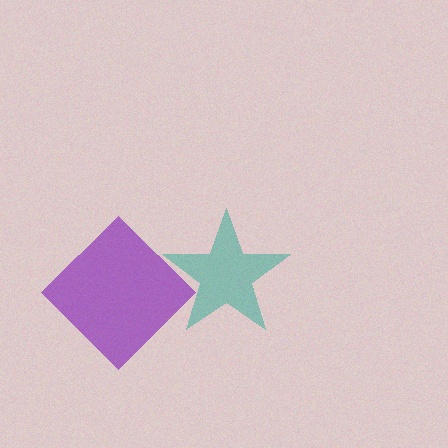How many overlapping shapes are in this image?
There are 2 overlapping shapes in the image.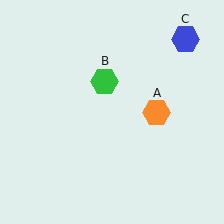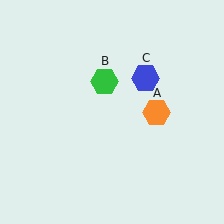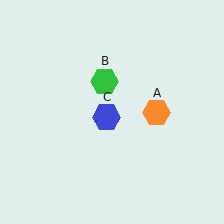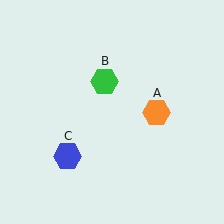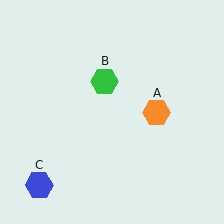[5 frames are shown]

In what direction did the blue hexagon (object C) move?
The blue hexagon (object C) moved down and to the left.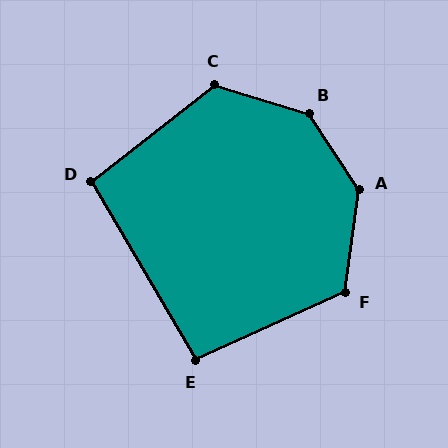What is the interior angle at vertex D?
Approximately 98 degrees (obtuse).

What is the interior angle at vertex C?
Approximately 125 degrees (obtuse).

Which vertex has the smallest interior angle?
E, at approximately 96 degrees.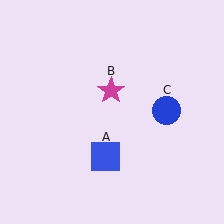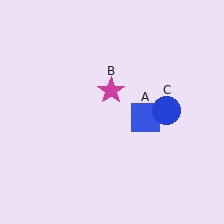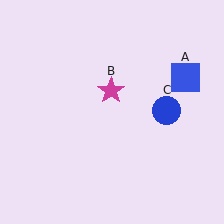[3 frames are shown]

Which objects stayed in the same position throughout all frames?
Magenta star (object B) and blue circle (object C) remained stationary.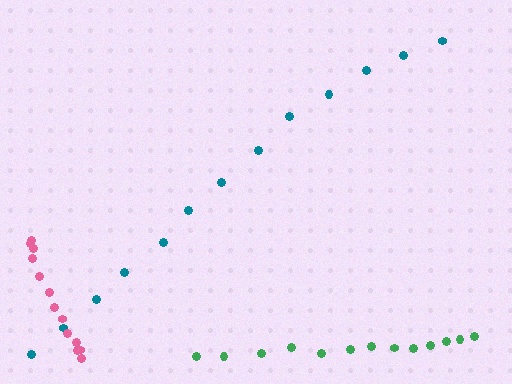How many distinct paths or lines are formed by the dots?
There are 3 distinct paths.